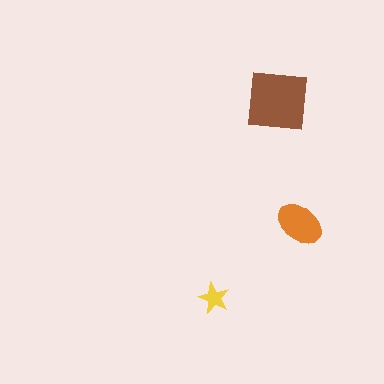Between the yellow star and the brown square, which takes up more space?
The brown square.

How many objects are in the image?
There are 3 objects in the image.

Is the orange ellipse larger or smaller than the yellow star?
Larger.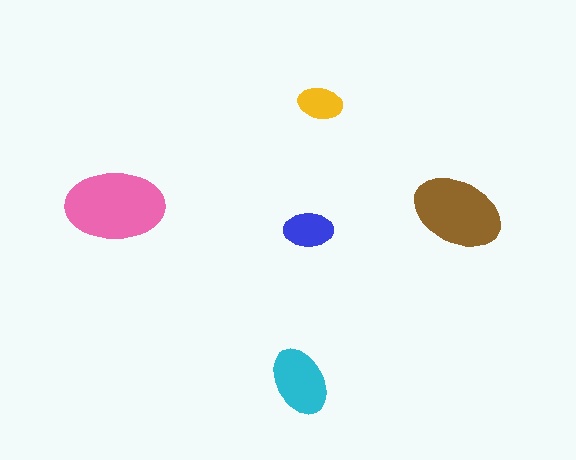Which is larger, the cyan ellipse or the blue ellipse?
The cyan one.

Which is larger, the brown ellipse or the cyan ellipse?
The brown one.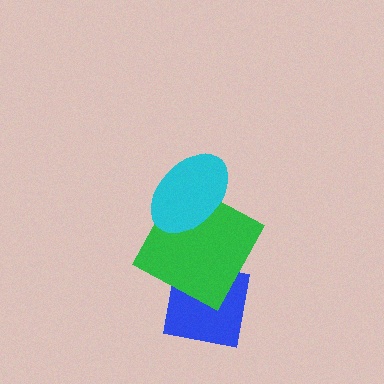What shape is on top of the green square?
The cyan ellipse is on top of the green square.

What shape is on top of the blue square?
The green square is on top of the blue square.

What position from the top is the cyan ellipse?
The cyan ellipse is 1st from the top.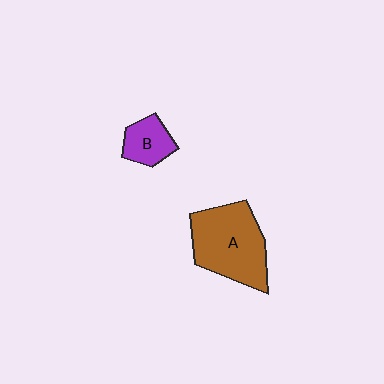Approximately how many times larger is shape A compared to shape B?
Approximately 2.5 times.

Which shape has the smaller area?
Shape B (purple).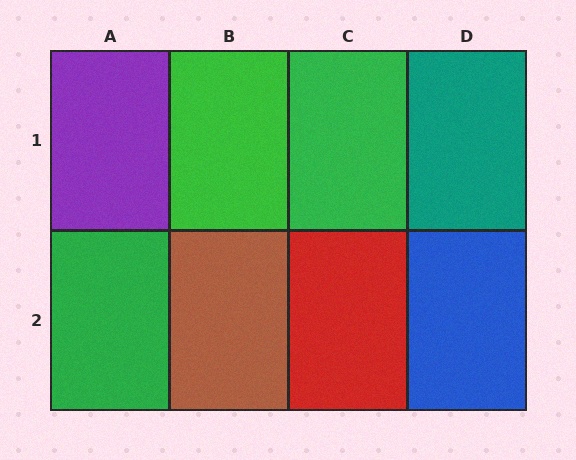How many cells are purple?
1 cell is purple.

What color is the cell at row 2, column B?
Brown.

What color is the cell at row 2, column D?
Blue.